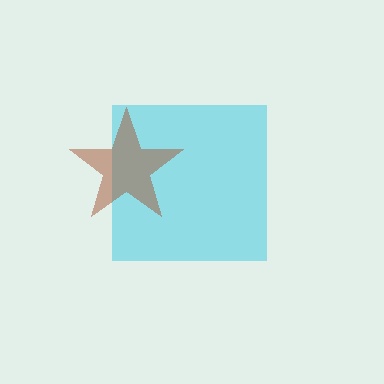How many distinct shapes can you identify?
There are 2 distinct shapes: a cyan square, a brown star.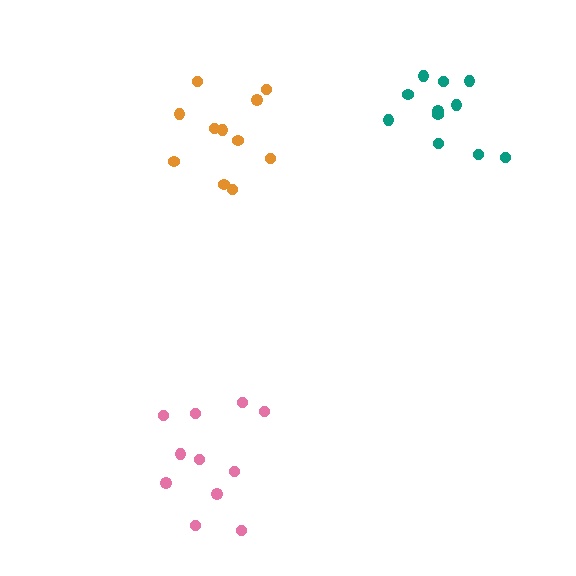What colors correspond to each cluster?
The clusters are colored: orange, pink, teal.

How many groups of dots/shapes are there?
There are 3 groups.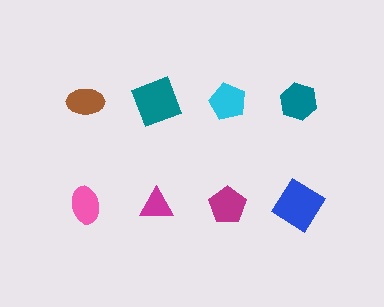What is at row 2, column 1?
A pink ellipse.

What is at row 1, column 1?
A brown ellipse.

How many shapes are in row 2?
4 shapes.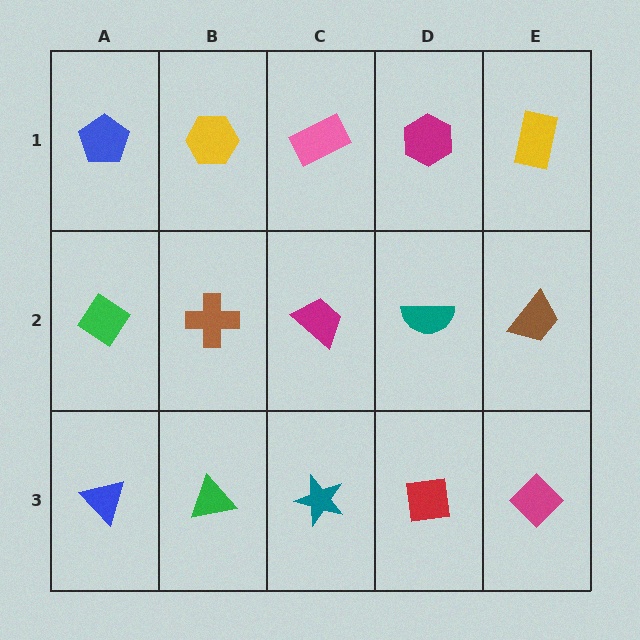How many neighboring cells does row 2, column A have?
3.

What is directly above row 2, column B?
A yellow hexagon.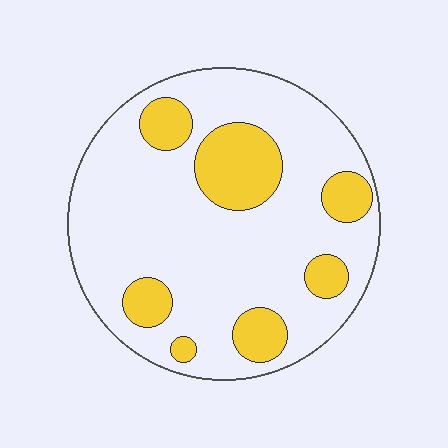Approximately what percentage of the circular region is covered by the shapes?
Approximately 20%.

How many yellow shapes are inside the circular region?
7.